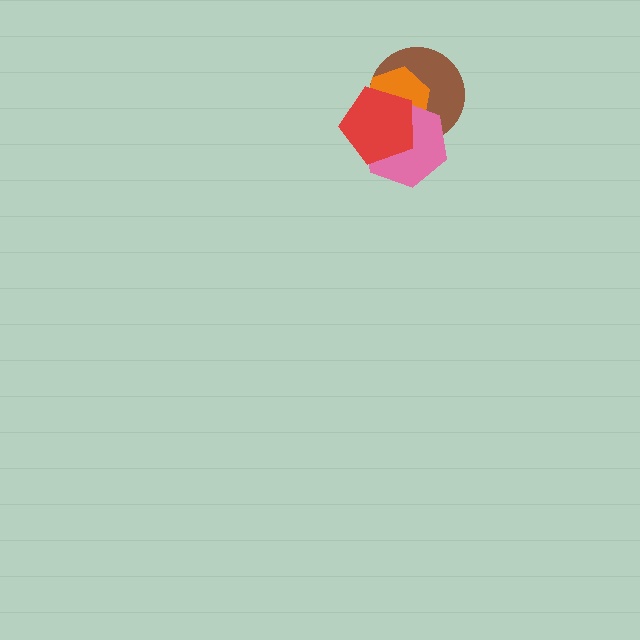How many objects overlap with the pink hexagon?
3 objects overlap with the pink hexagon.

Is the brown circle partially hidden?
Yes, it is partially covered by another shape.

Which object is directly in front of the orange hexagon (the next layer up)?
The pink hexagon is directly in front of the orange hexagon.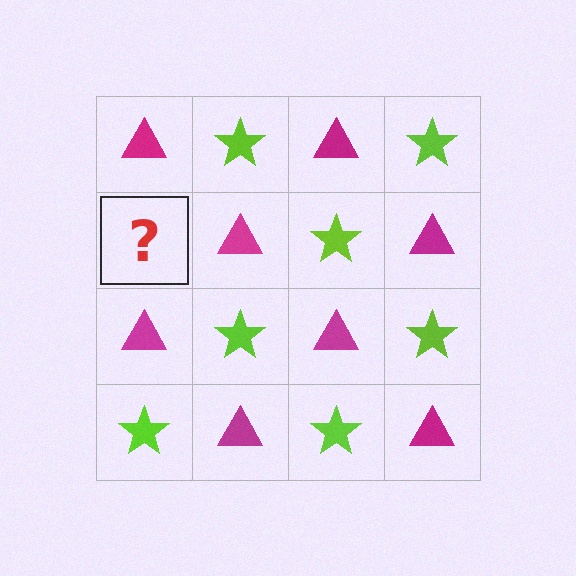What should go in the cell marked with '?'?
The missing cell should contain a lime star.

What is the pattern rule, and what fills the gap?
The rule is that it alternates magenta triangle and lime star in a checkerboard pattern. The gap should be filled with a lime star.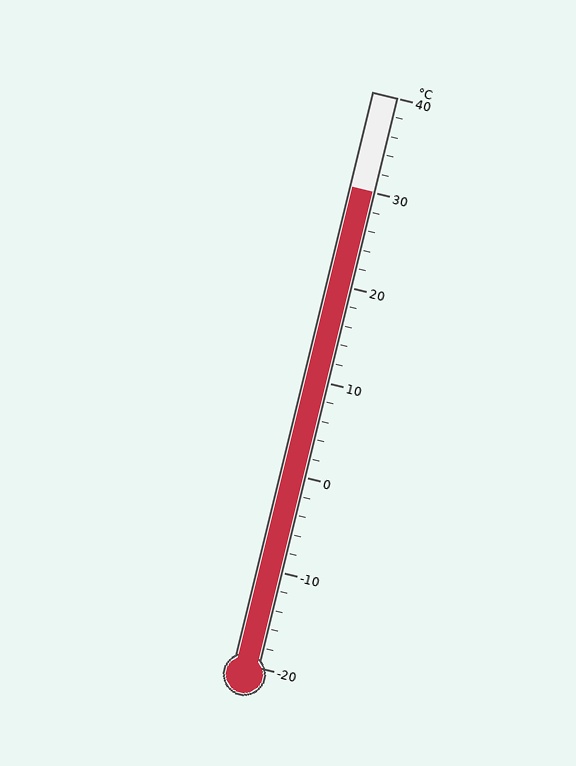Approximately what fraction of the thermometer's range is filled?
The thermometer is filled to approximately 85% of its range.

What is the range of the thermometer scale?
The thermometer scale ranges from -20°C to 40°C.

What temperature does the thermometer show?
The thermometer shows approximately 30°C.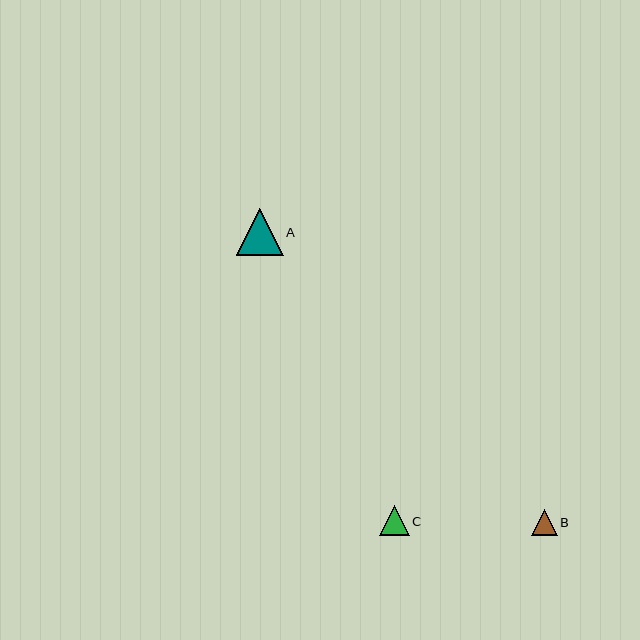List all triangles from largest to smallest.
From largest to smallest: A, C, B.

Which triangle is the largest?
Triangle A is the largest with a size of approximately 47 pixels.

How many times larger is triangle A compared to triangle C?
Triangle A is approximately 1.6 times the size of triangle C.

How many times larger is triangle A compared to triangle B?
Triangle A is approximately 1.8 times the size of triangle B.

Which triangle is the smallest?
Triangle B is the smallest with a size of approximately 26 pixels.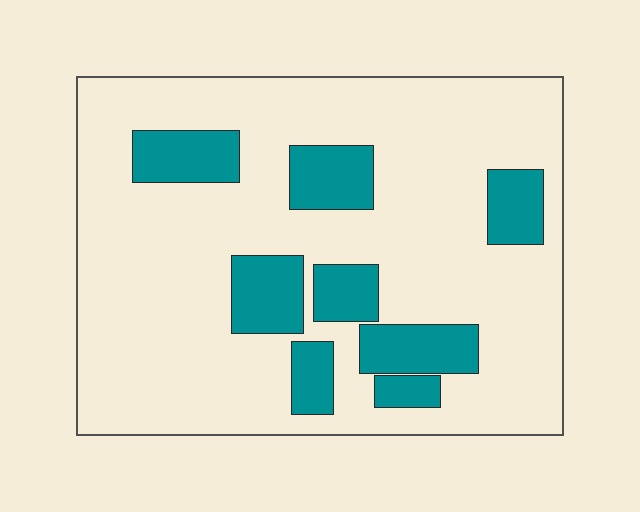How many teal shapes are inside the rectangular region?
8.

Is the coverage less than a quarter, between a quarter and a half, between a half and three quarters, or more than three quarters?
Less than a quarter.